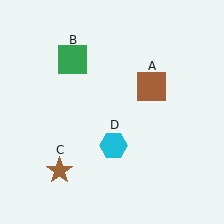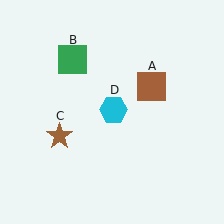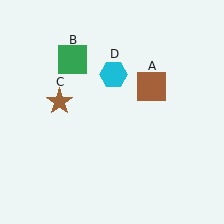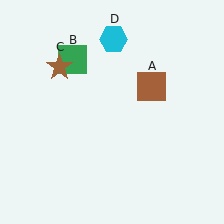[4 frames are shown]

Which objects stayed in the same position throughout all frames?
Brown square (object A) and green square (object B) remained stationary.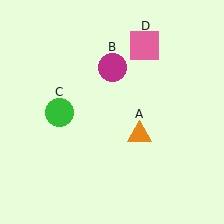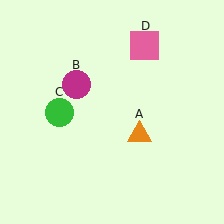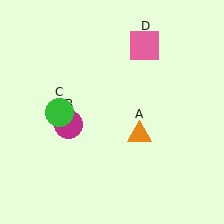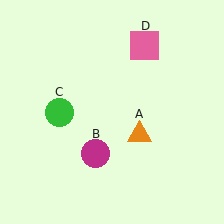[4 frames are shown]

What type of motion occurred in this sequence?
The magenta circle (object B) rotated counterclockwise around the center of the scene.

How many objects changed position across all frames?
1 object changed position: magenta circle (object B).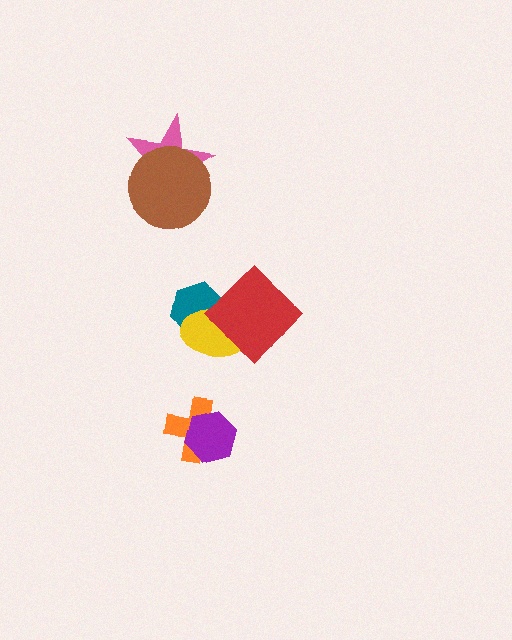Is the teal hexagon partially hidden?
Yes, it is partially covered by another shape.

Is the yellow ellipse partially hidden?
Yes, it is partially covered by another shape.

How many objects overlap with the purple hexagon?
1 object overlaps with the purple hexagon.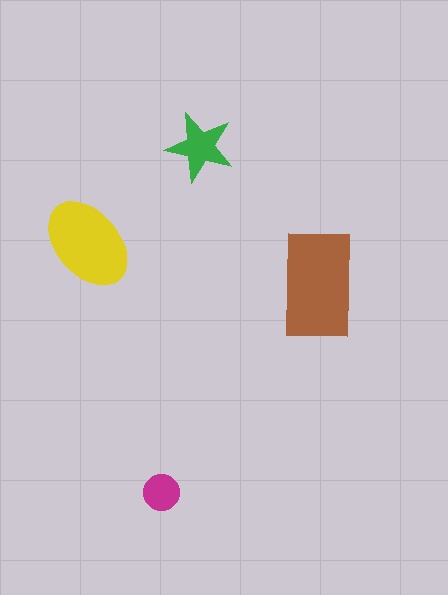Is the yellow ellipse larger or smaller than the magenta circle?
Larger.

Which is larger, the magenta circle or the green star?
The green star.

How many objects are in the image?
There are 4 objects in the image.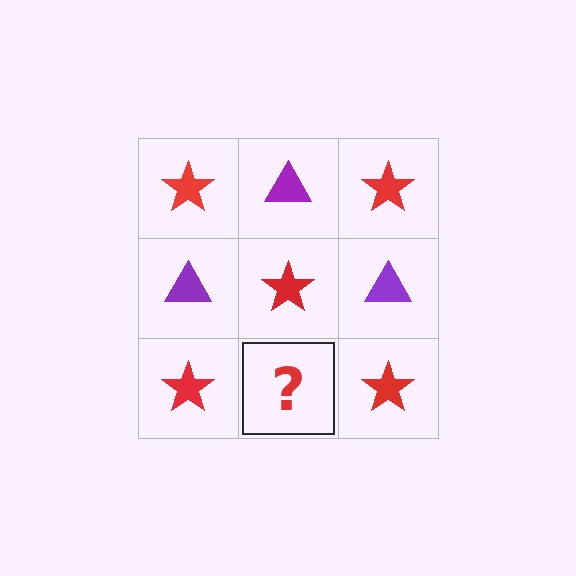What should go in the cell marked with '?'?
The missing cell should contain a purple triangle.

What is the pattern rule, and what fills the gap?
The rule is that it alternates red star and purple triangle in a checkerboard pattern. The gap should be filled with a purple triangle.